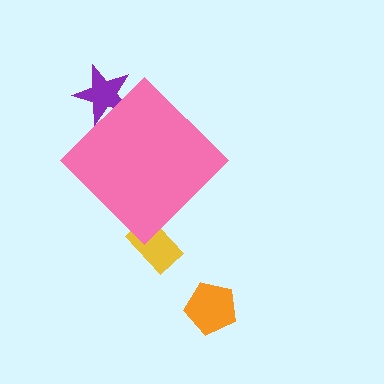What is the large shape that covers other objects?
A pink diamond.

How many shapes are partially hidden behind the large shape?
2 shapes are partially hidden.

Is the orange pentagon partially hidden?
No, the orange pentagon is fully visible.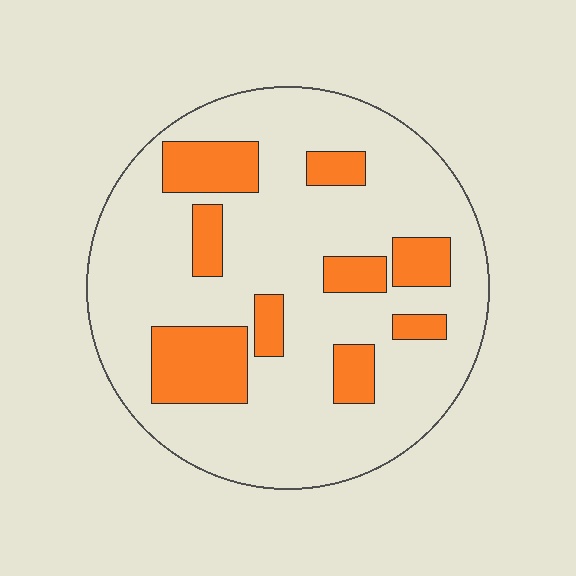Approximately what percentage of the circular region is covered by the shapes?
Approximately 20%.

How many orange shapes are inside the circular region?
9.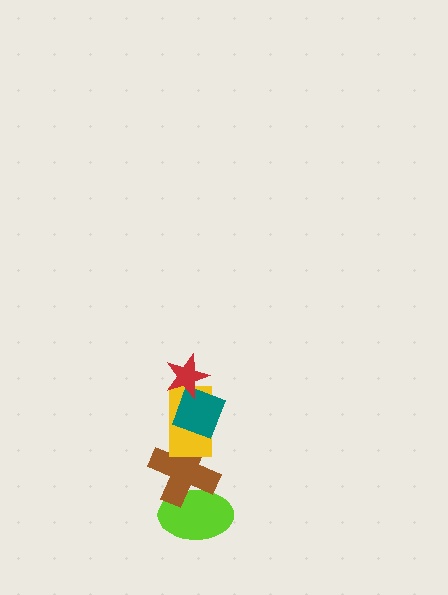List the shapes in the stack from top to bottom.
From top to bottom: the red star, the teal diamond, the yellow rectangle, the brown cross, the lime ellipse.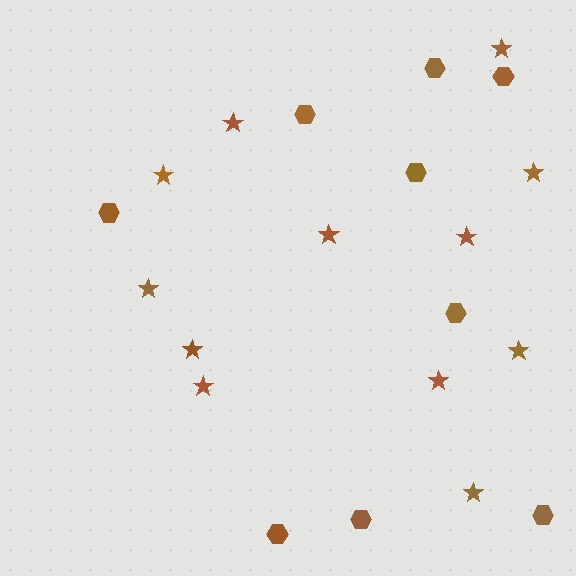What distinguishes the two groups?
There are 2 groups: one group of hexagons (9) and one group of stars (12).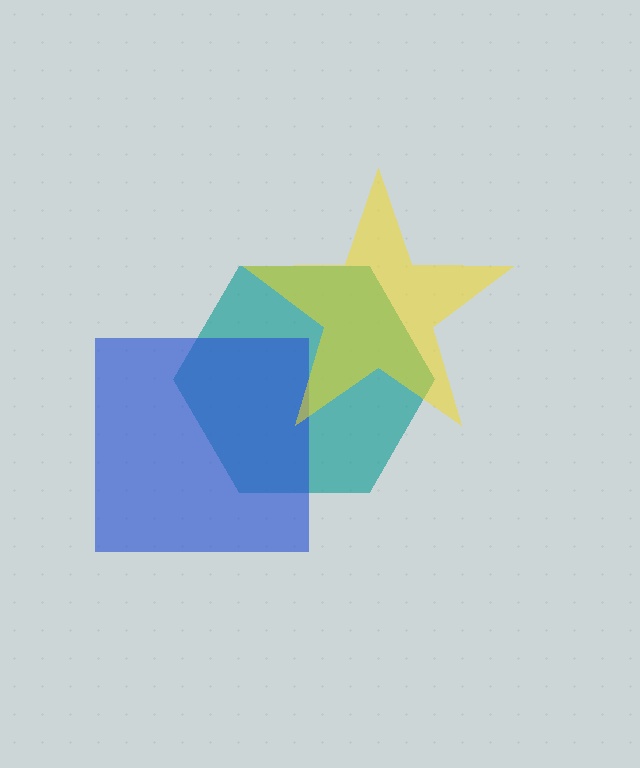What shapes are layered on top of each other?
The layered shapes are: a teal hexagon, a blue square, a yellow star.